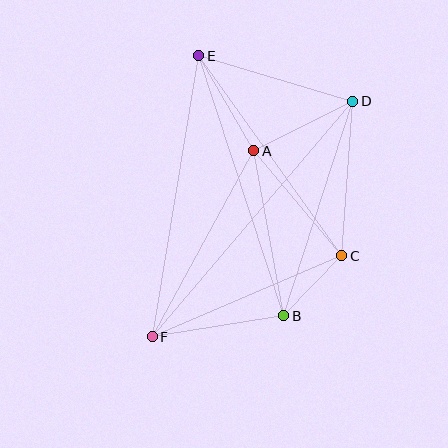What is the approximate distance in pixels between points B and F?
The distance between B and F is approximately 133 pixels.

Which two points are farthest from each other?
Points D and F are farthest from each other.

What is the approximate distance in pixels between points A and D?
The distance between A and D is approximately 111 pixels.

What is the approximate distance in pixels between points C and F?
The distance between C and F is approximately 206 pixels.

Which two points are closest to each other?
Points B and C are closest to each other.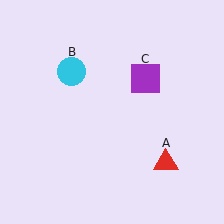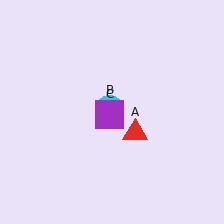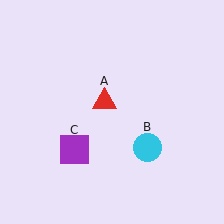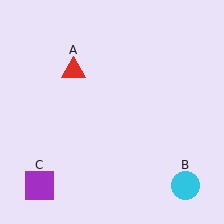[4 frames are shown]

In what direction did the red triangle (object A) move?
The red triangle (object A) moved up and to the left.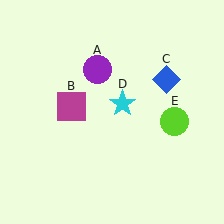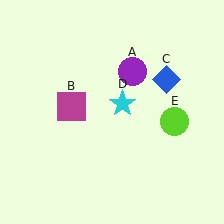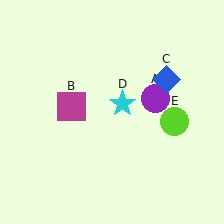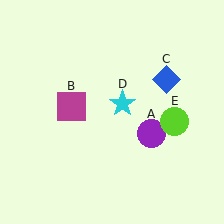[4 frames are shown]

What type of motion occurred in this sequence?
The purple circle (object A) rotated clockwise around the center of the scene.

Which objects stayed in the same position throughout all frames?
Magenta square (object B) and blue diamond (object C) and cyan star (object D) and lime circle (object E) remained stationary.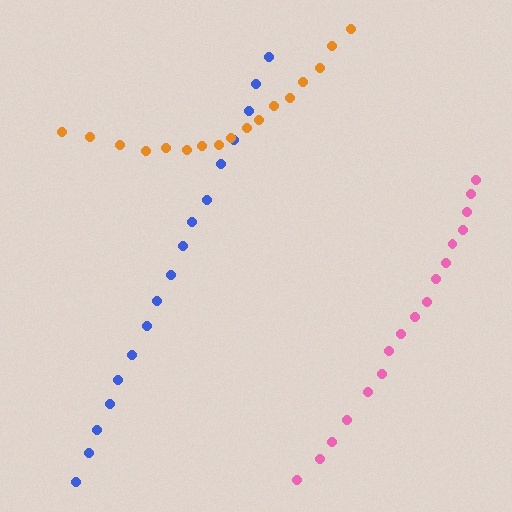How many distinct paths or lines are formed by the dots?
There are 3 distinct paths.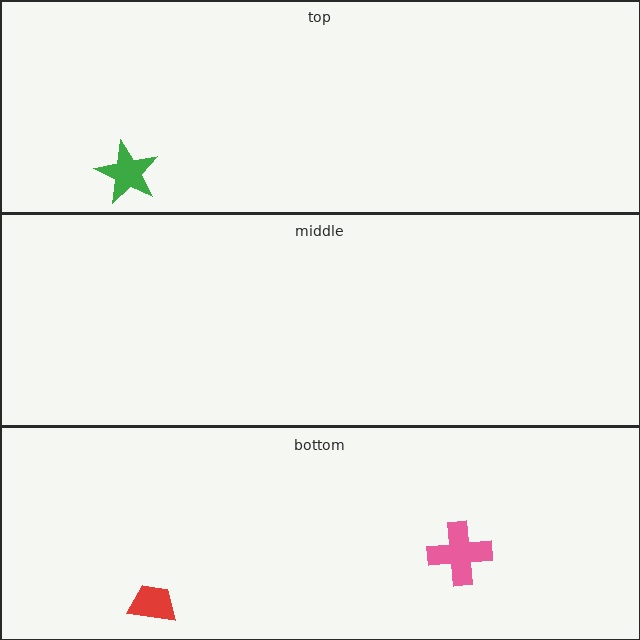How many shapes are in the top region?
1.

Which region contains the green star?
The top region.